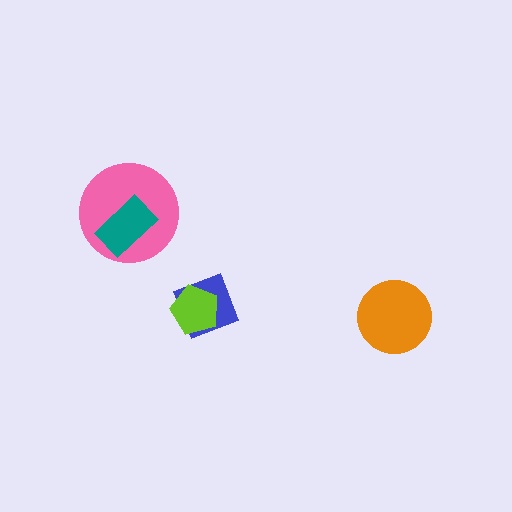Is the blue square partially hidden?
Yes, it is partially covered by another shape.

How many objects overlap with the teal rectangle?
1 object overlaps with the teal rectangle.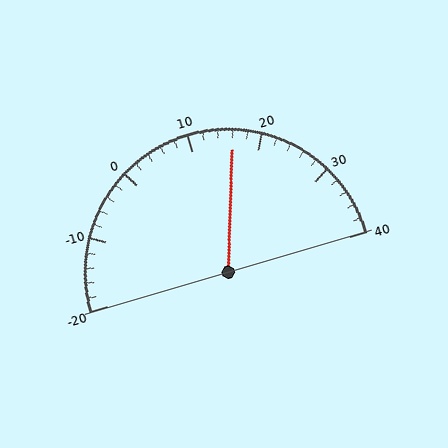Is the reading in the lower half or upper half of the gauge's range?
The reading is in the upper half of the range (-20 to 40).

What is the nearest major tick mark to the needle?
The nearest major tick mark is 20.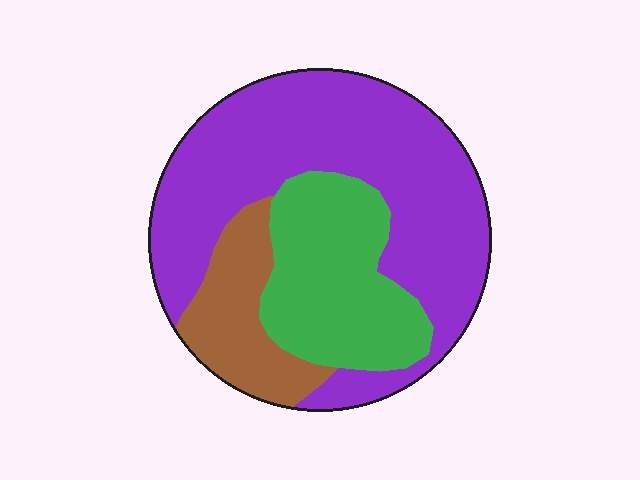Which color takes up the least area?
Brown, at roughly 15%.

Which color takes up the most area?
Purple, at roughly 60%.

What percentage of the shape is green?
Green takes up between a quarter and a half of the shape.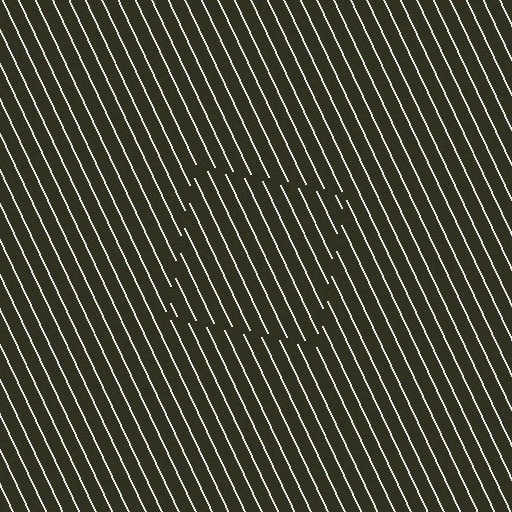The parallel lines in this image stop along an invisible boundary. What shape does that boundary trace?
An illusory square. The interior of the shape contains the same grating, shifted by half a period — the contour is defined by the phase discontinuity where line-ends from the inner and outer gratings abut.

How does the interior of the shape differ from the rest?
The interior of the shape contains the same grating, shifted by half a period — the contour is defined by the phase discontinuity where line-ends from the inner and outer gratings abut.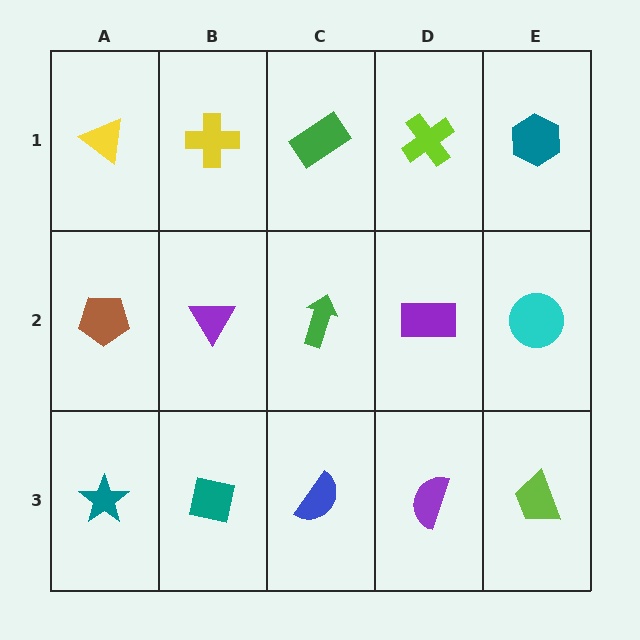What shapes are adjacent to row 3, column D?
A purple rectangle (row 2, column D), a blue semicircle (row 3, column C), a lime trapezoid (row 3, column E).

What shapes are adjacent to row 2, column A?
A yellow triangle (row 1, column A), a teal star (row 3, column A), a purple triangle (row 2, column B).